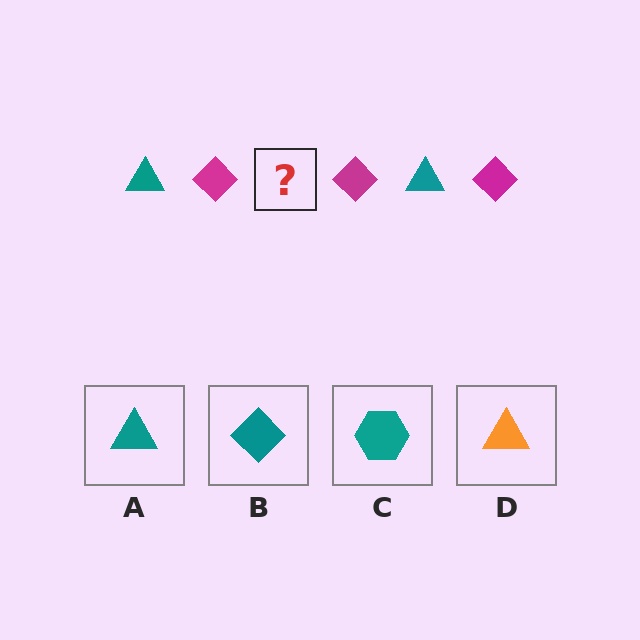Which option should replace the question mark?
Option A.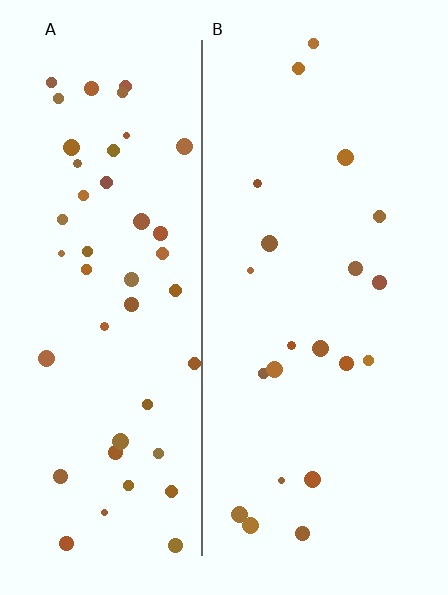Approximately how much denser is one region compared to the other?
Approximately 2.3× — region A over region B.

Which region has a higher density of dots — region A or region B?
A (the left).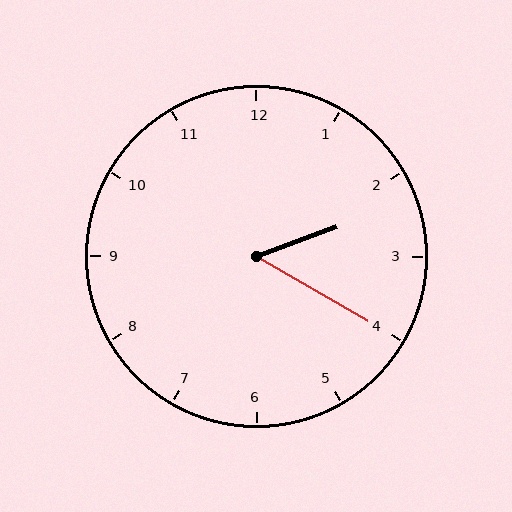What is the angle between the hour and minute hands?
Approximately 50 degrees.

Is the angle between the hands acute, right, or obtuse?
It is acute.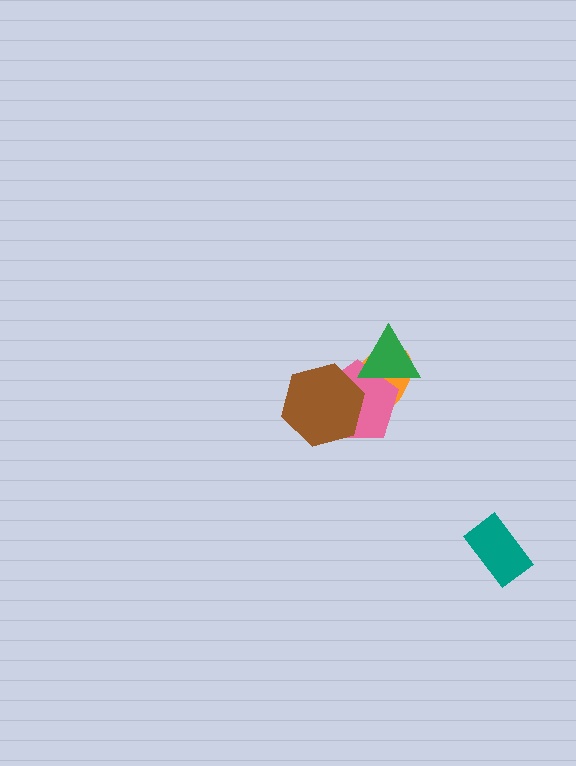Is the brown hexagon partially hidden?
No, no other shape covers it.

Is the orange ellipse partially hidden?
Yes, it is partially covered by another shape.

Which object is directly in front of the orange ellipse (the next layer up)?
The pink pentagon is directly in front of the orange ellipse.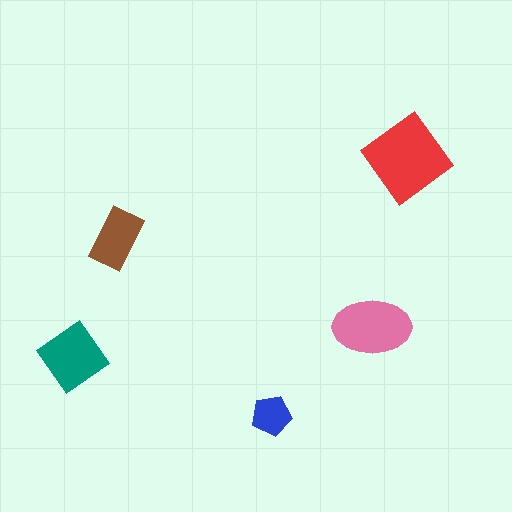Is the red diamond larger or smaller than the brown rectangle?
Larger.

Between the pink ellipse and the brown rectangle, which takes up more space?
The pink ellipse.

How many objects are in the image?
There are 5 objects in the image.